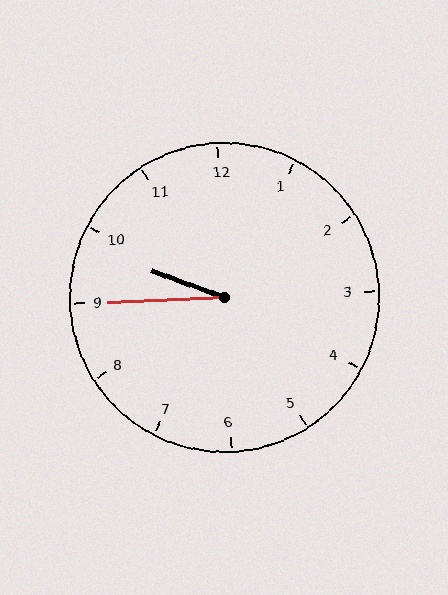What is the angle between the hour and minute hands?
Approximately 22 degrees.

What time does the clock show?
9:45.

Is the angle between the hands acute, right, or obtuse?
It is acute.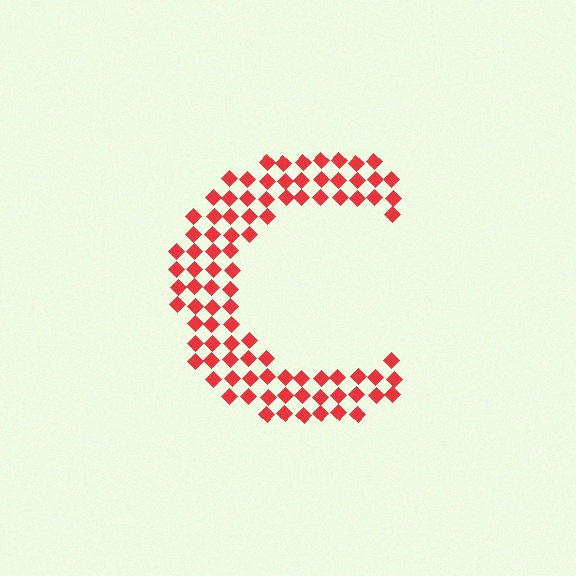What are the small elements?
The small elements are diamonds.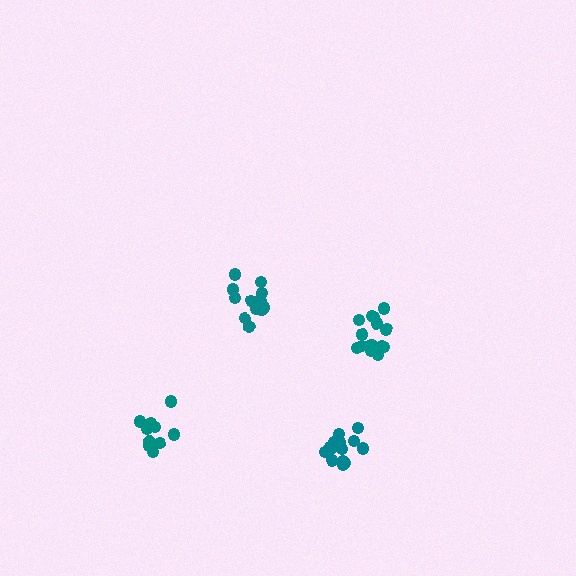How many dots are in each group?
Group 1: 14 dots, Group 2: 14 dots, Group 3: 10 dots, Group 4: 13 dots (51 total).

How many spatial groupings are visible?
There are 4 spatial groupings.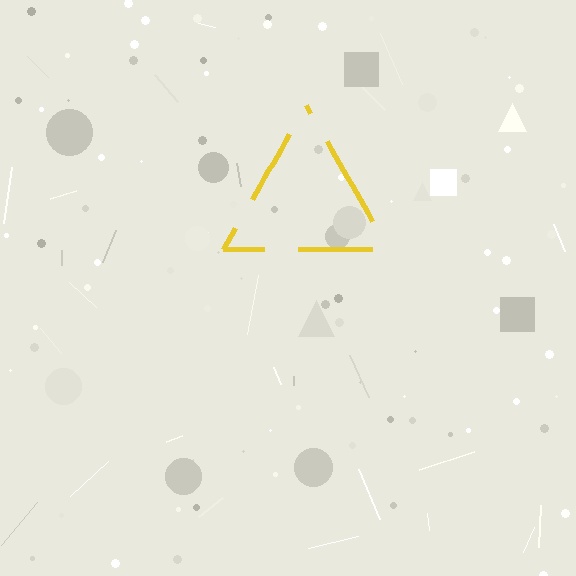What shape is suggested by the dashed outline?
The dashed outline suggests a triangle.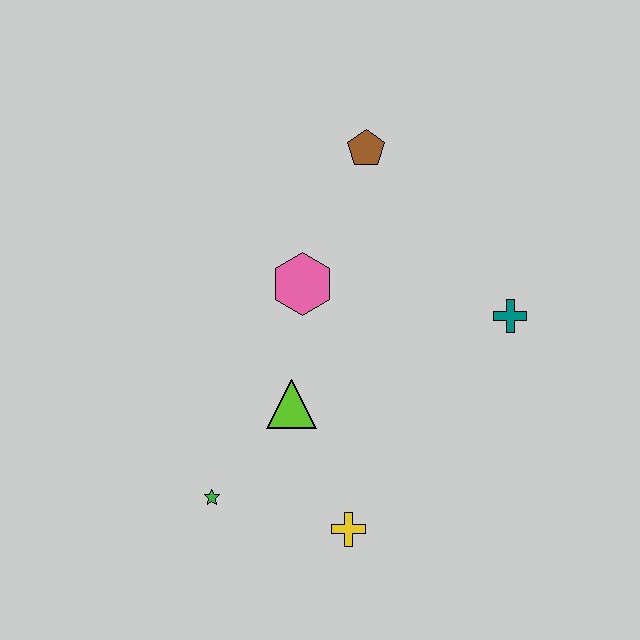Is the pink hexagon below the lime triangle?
No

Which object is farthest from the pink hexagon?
The yellow cross is farthest from the pink hexagon.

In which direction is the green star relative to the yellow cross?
The green star is to the left of the yellow cross.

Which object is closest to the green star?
The lime triangle is closest to the green star.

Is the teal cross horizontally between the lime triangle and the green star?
No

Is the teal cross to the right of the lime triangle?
Yes